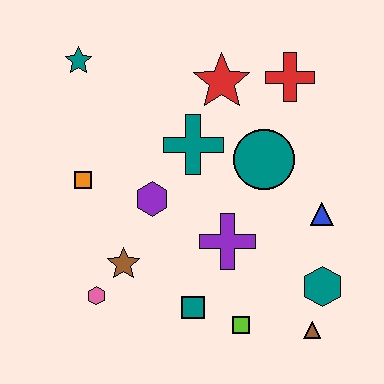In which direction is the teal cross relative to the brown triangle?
The teal cross is above the brown triangle.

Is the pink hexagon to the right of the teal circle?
No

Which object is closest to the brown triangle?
The teal hexagon is closest to the brown triangle.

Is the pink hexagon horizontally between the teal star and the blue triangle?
Yes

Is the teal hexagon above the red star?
No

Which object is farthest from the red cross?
The pink hexagon is farthest from the red cross.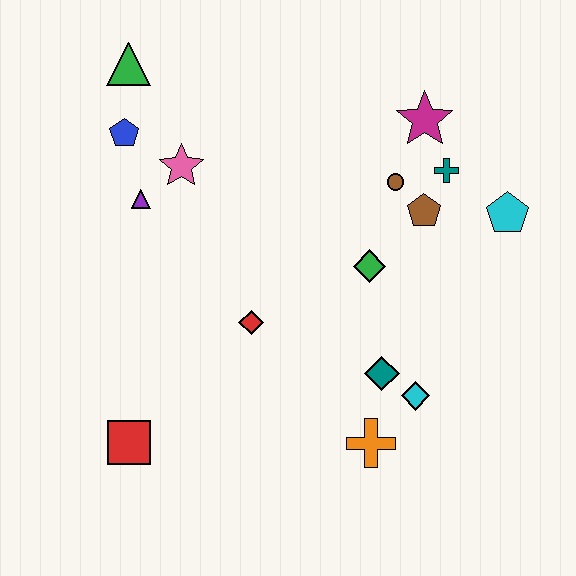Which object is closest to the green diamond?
The brown pentagon is closest to the green diamond.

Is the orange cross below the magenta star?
Yes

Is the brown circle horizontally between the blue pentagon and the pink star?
No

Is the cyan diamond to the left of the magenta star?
Yes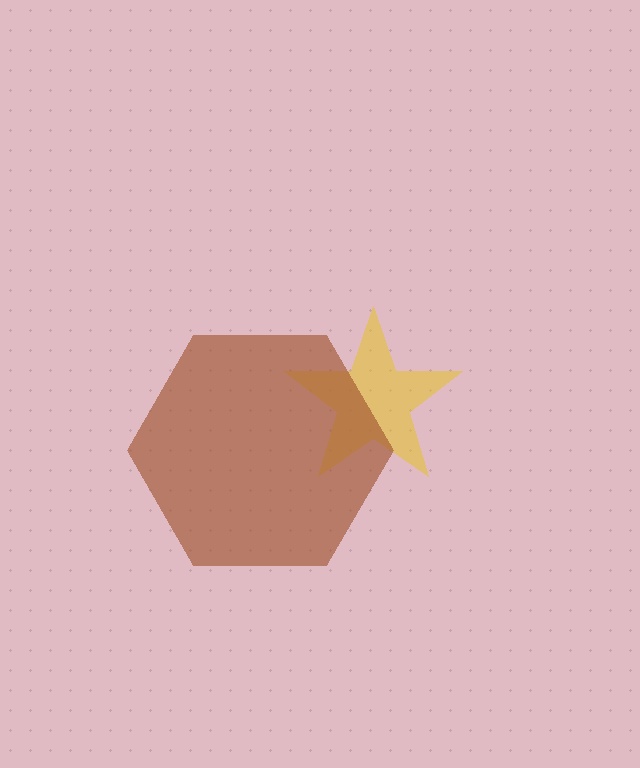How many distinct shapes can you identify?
There are 2 distinct shapes: a yellow star, a brown hexagon.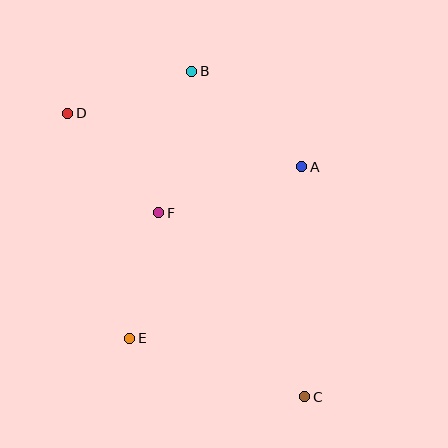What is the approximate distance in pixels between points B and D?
The distance between B and D is approximately 131 pixels.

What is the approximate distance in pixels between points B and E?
The distance between B and E is approximately 274 pixels.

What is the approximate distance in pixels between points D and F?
The distance between D and F is approximately 135 pixels.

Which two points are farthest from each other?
Points C and D are farthest from each other.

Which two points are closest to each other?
Points E and F are closest to each other.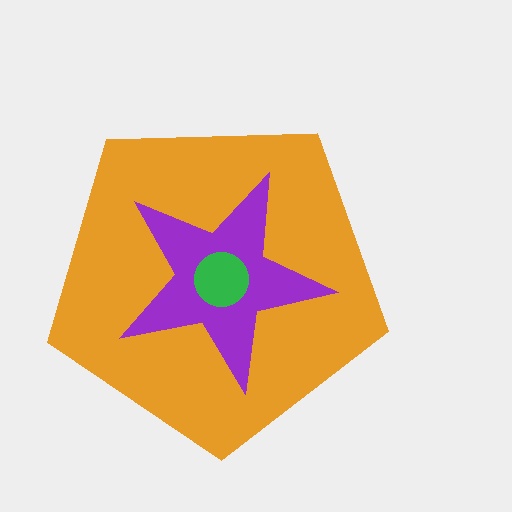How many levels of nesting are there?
3.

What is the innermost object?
The green circle.